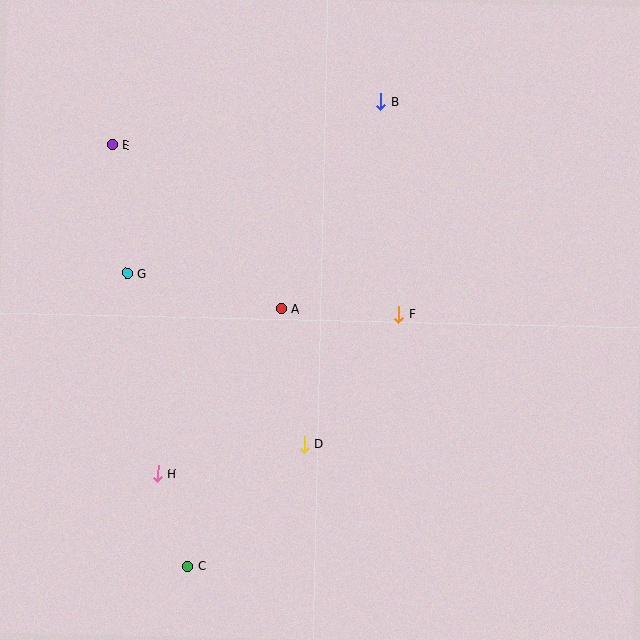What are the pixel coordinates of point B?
Point B is at (381, 102).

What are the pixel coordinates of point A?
Point A is at (281, 309).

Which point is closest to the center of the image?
Point A at (281, 309) is closest to the center.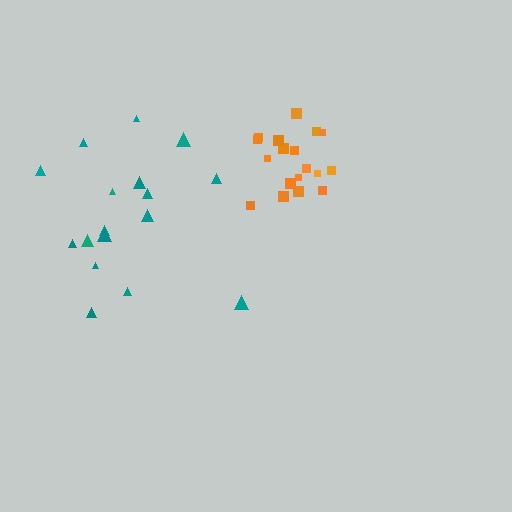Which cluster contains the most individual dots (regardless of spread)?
Orange (18).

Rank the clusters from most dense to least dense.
orange, teal.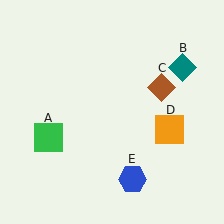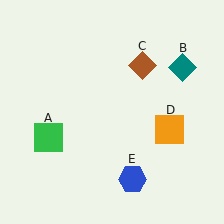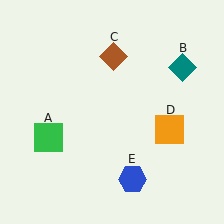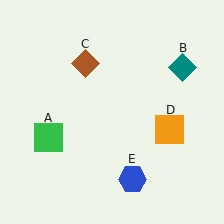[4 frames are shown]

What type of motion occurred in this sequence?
The brown diamond (object C) rotated counterclockwise around the center of the scene.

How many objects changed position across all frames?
1 object changed position: brown diamond (object C).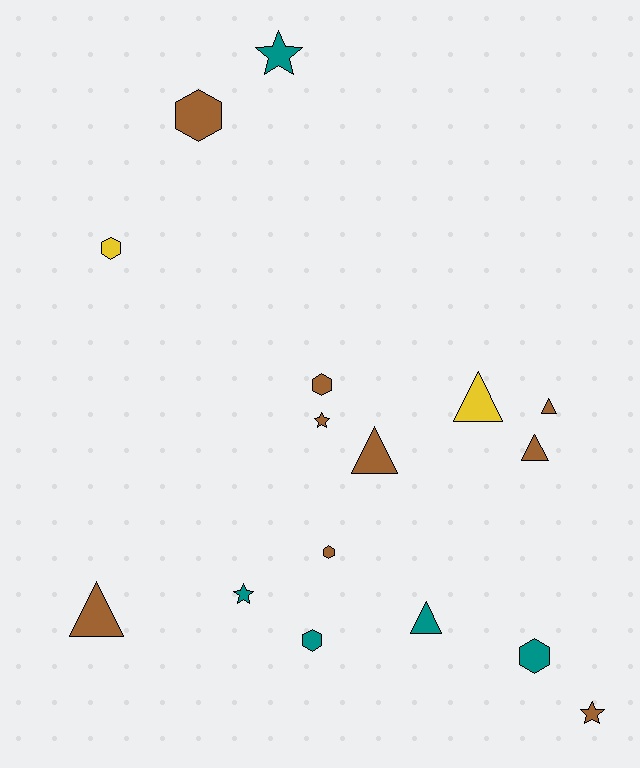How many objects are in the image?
There are 16 objects.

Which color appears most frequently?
Brown, with 9 objects.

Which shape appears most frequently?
Hexagon, with 6 objects.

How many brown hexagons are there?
There are 3 brown hexagons.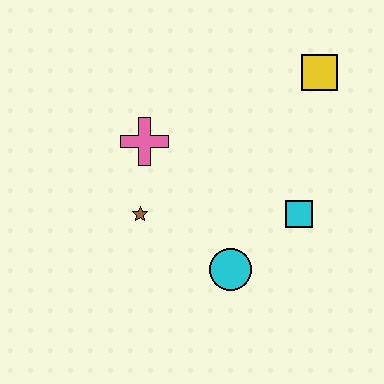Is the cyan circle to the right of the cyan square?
No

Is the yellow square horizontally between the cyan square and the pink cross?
No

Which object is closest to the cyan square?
The cyan circle is closest to the cyan square.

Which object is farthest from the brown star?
The yellow square is farthest from the brown star.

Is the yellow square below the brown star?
No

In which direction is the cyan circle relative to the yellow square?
The cyan circle is below the yellow square.